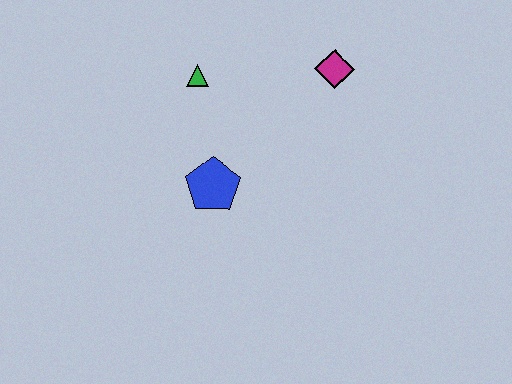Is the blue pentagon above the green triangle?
No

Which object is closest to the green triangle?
The blue pentagon is closest to the green triangle.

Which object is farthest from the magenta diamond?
The blue pentagon is farthest from the magenta diamond.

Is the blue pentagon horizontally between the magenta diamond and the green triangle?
Yes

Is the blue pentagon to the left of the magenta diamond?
Yes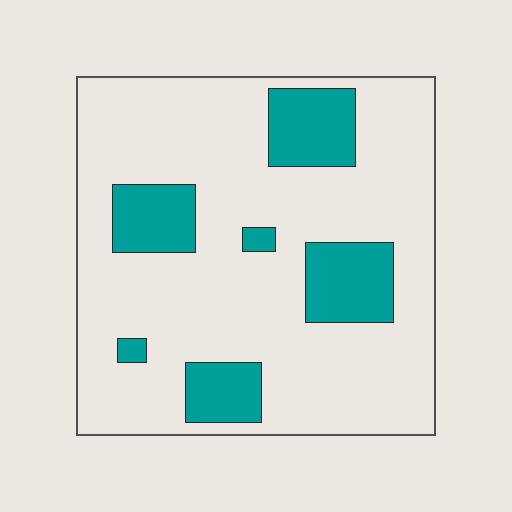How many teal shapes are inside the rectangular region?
6.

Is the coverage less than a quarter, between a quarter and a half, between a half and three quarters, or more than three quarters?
Less than a quarter.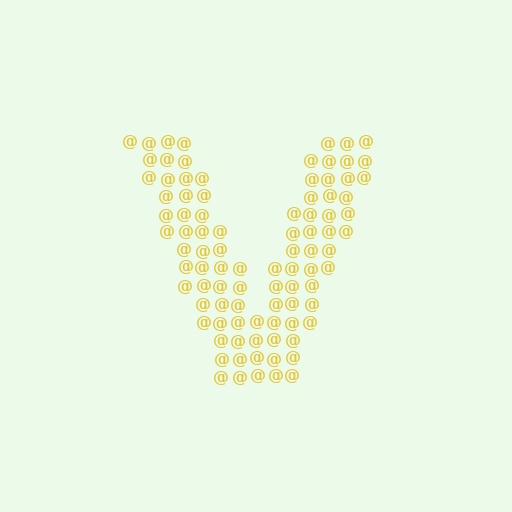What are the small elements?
The small elements are at signs.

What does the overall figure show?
The overall figure shows the letter V.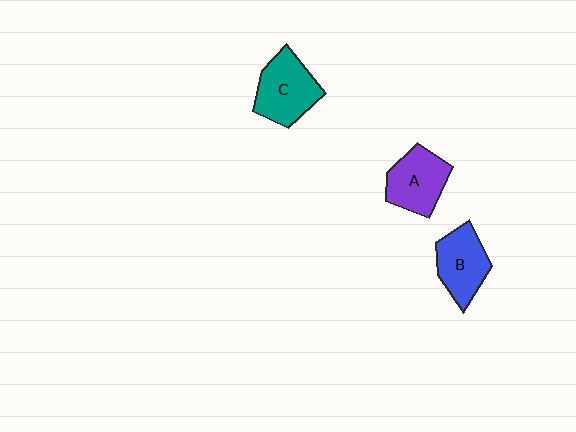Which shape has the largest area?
Shape C (teal).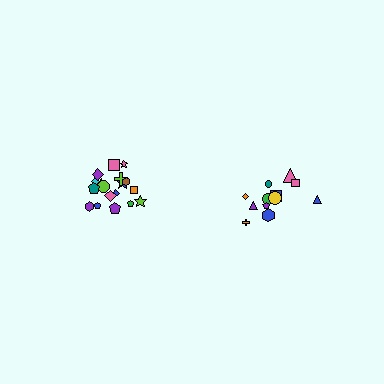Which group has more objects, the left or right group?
The left group.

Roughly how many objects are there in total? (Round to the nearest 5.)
Roughly 30 objects in total.